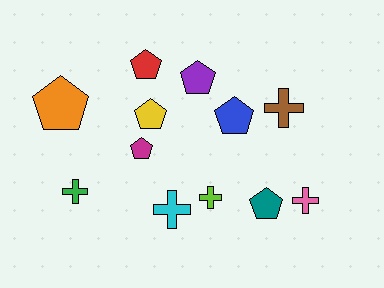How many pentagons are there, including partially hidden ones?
There are 7 pentagons.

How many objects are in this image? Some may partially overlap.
There are 12 objects.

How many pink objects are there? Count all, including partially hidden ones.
There is 1 pink object.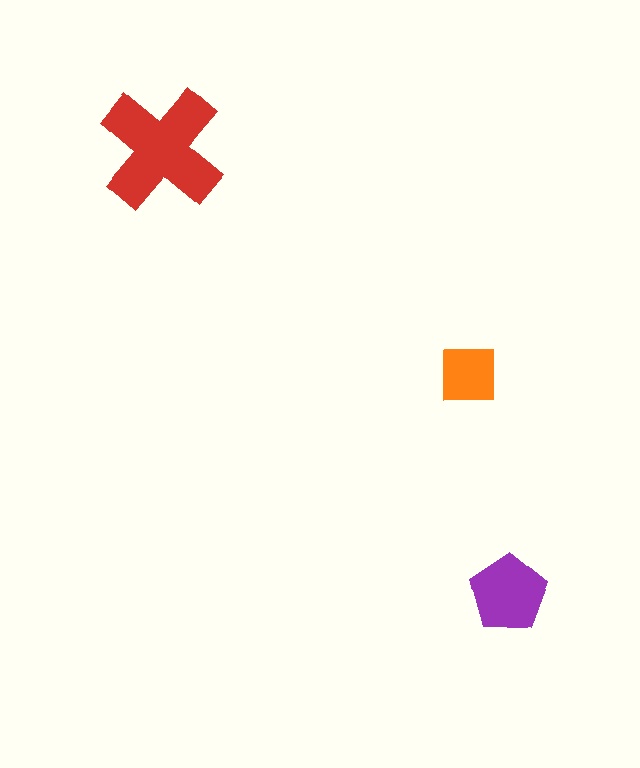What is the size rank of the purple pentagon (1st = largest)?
2nd.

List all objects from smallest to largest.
The orange square, the purple pentagon, the red cross.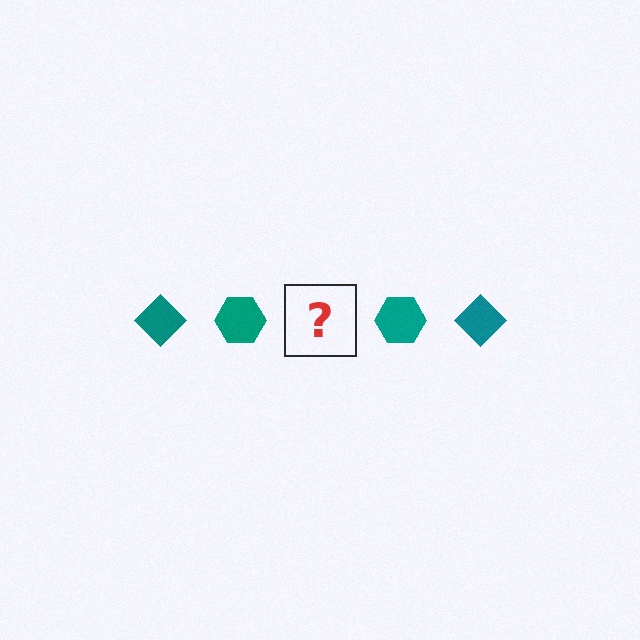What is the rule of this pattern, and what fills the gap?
The rule is that the pattern cycles through diamond, hexagon shapes in teal. The gap should be filled with a teal diamond.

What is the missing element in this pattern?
The missing element is a teal diamond.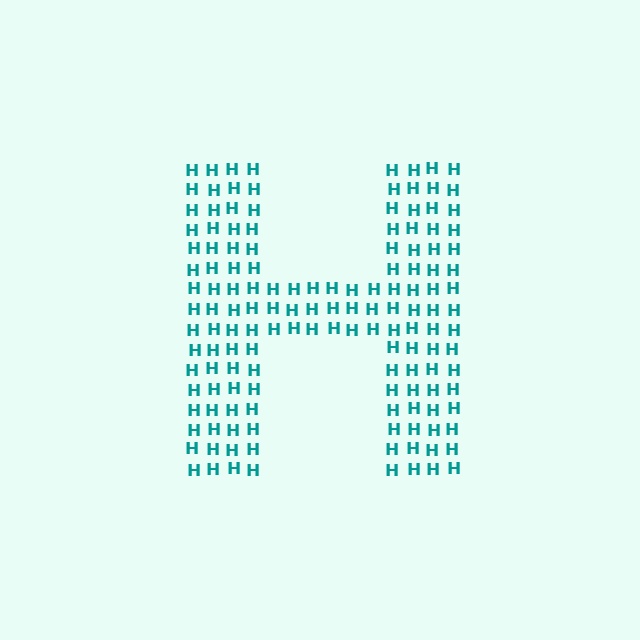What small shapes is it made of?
It is made of small letter H's.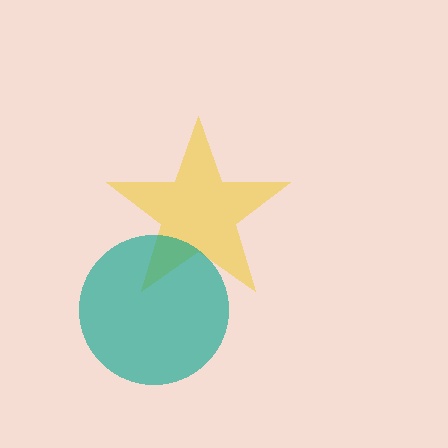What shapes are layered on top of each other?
The layered shapes are: a yellow star, a teal circle.